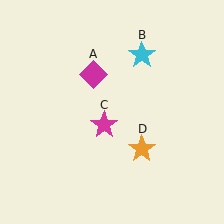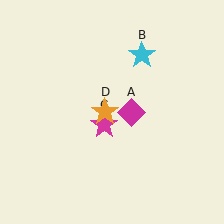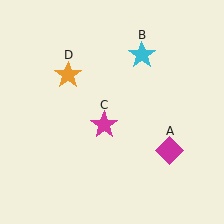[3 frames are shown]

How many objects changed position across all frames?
2 objects changed position: magenta diamond (object A), orange star (object D).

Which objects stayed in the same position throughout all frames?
Cyan star (object B) and magenta star (object C) remained stationary.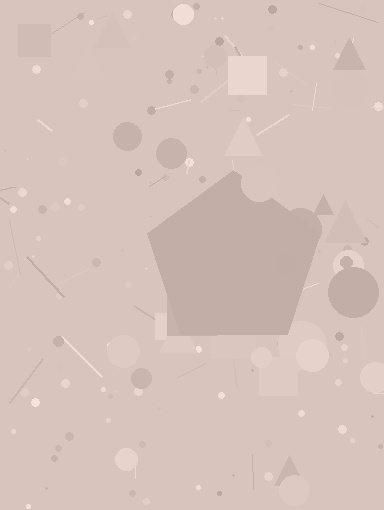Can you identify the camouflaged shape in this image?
The camouflaged shape is a pentagon.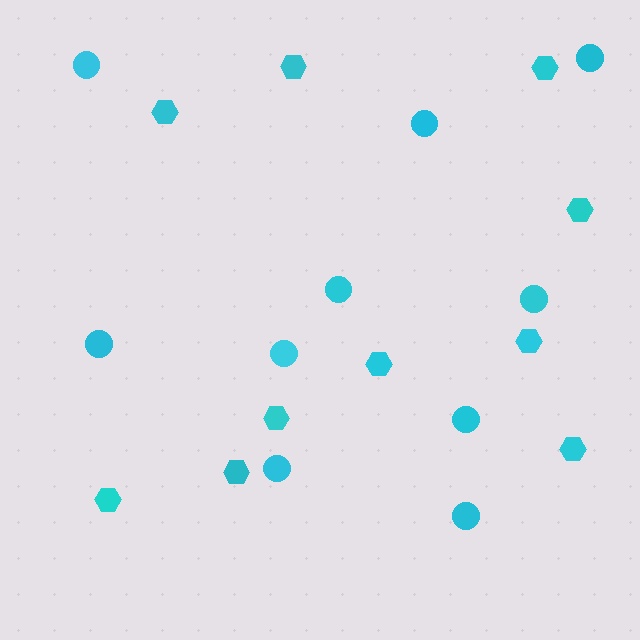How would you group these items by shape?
There are 2 groups: one group of circles (10) and one group of hexagons (10).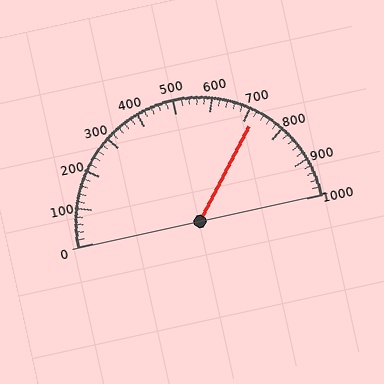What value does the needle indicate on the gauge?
The needle indicates approximately 720.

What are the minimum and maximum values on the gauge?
The gauge ranges from 0 to 1000.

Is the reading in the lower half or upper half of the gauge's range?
The reading is in the upper half of the range (0 to 1000).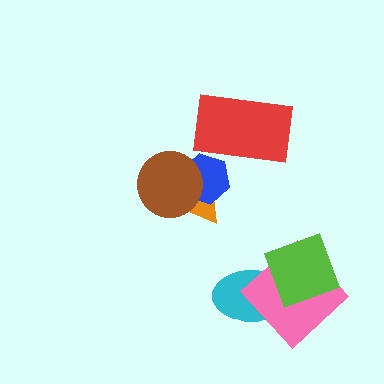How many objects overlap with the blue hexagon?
3 objects overlap with the blue hexagon.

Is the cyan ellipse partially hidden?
Yes, it is partially covered by another shape.